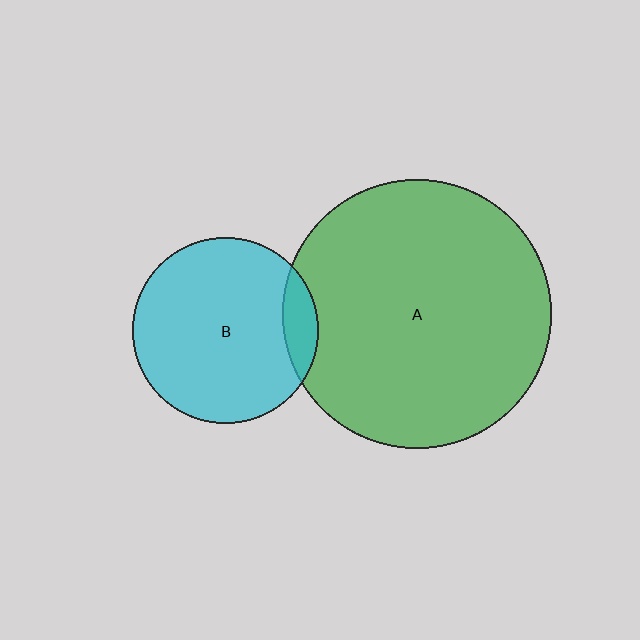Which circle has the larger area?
Circle A (green).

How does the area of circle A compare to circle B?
Approximately 2.1 times.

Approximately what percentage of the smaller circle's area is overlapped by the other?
Approximately 10%.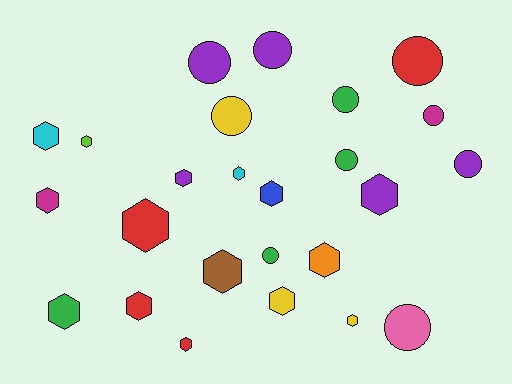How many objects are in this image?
There are 25 objects.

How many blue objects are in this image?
There is 1 blue object.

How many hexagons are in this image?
There are 15 hexagons.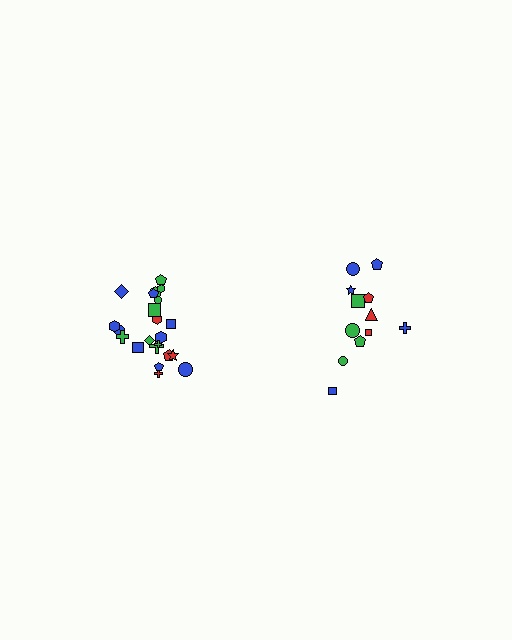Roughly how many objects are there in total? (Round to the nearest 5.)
Roughly 35 objects in total.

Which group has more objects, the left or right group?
The left group.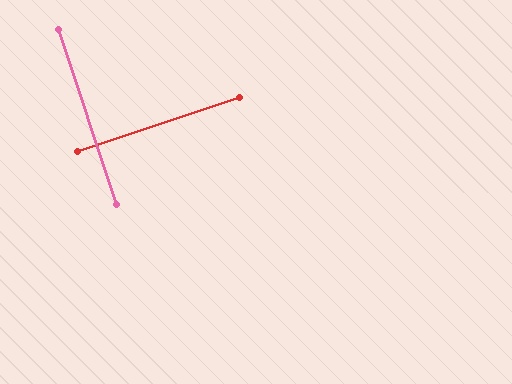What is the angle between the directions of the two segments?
Approximately 90 degrees.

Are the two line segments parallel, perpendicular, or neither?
Perpendicular — they meet at approximately 90°.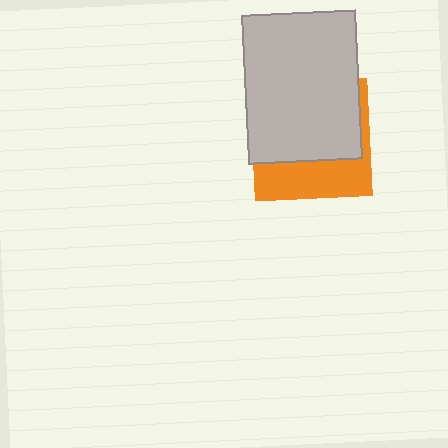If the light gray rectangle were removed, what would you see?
You would see the complete orange square.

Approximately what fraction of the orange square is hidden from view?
Roughly 63% of the orange square is hidden behind the light gray rectangle.